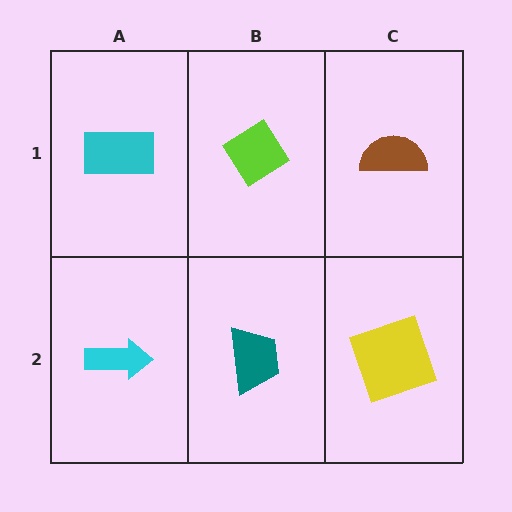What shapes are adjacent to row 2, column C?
A brown semicircle (row 1, column C), a teal trapezoid (row 2, column B).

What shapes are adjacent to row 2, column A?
A cyan rectangle (row 1, column A), a teal trapezoid (row 2, column B).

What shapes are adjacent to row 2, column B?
A lime diamond (row 1, column B), a cyan arrow (row 2, column A), a yellow square (row 2, column C).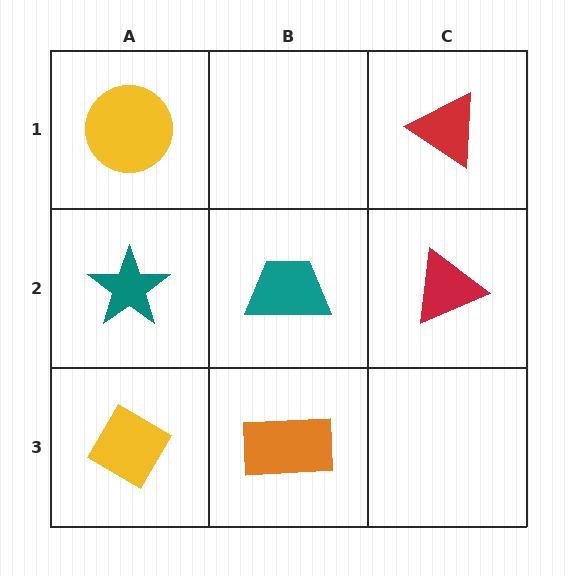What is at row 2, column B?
A teal trapezoid.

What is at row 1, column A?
A yellow circle.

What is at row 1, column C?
A red triangle.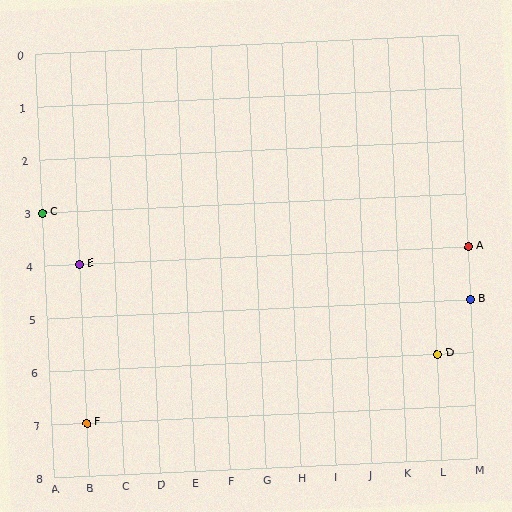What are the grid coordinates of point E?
Point E is at grid coordinates (B, 4).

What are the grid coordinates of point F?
Point F is at grid coordinates (B, 7).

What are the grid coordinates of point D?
Point D is at grid coordinates (L, 6).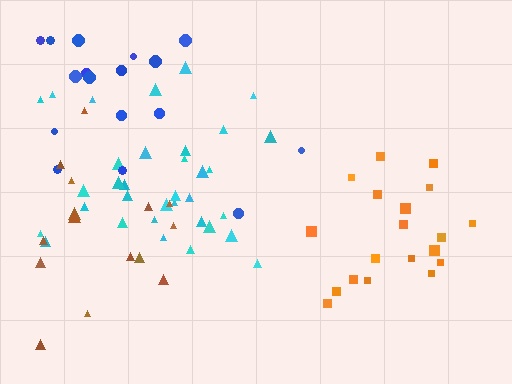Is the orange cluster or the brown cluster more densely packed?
Orange.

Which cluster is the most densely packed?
Orange.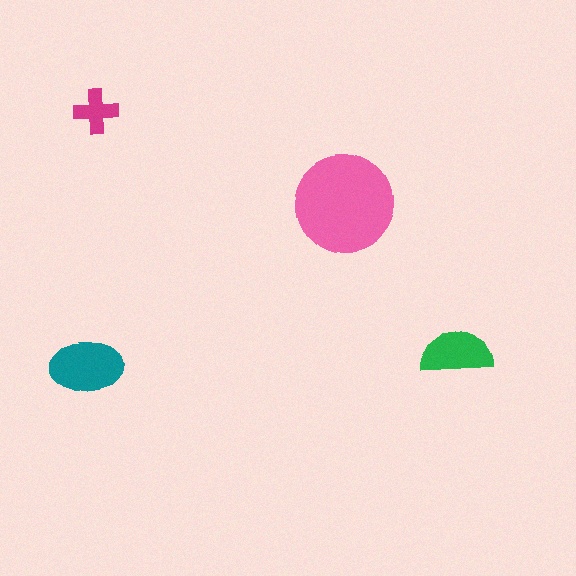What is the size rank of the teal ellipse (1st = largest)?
2nd.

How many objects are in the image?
There are 4 objects in the image.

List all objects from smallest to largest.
The magenta cross, the green semicircle, the teal ellipse, the pink circle.